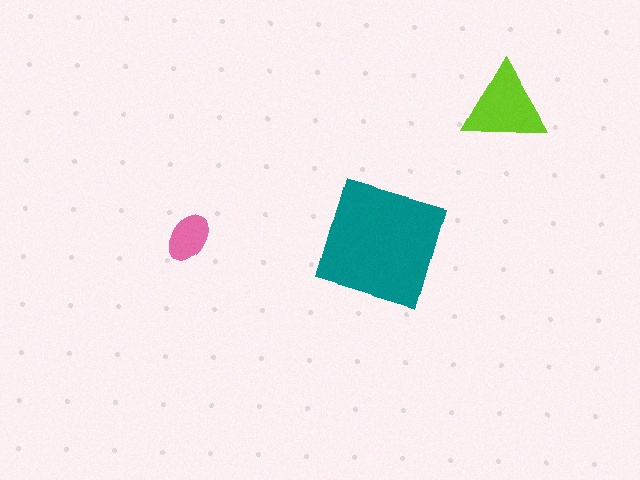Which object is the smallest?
The pink ellipse.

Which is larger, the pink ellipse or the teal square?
The teal square.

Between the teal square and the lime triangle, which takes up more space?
The teal square.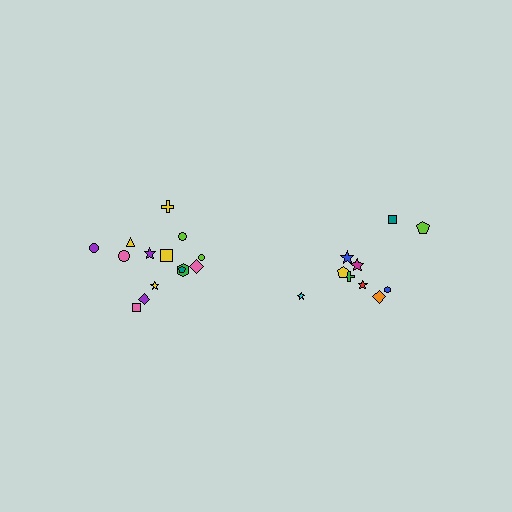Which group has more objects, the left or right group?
The left group.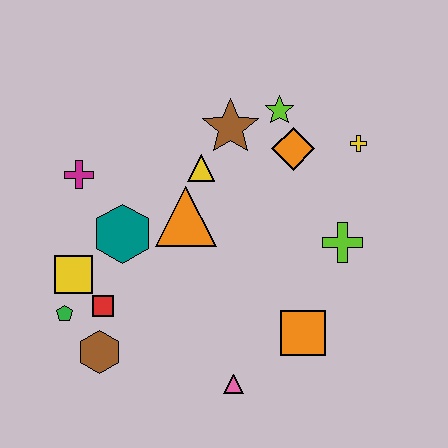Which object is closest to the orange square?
The pink triangle is closest to the orange square.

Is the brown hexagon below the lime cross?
Yes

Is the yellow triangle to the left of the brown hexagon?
No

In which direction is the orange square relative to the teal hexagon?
The orange square is to the right of the teal hexagon.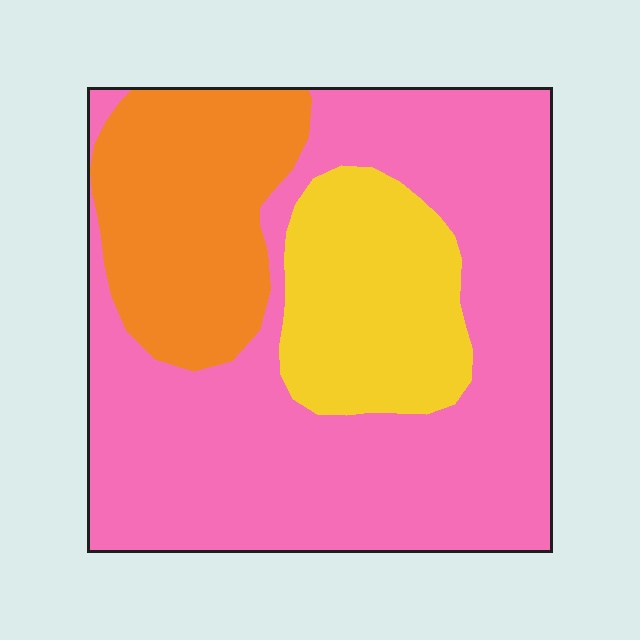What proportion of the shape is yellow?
Yellow takes up about one fifth (1/5) of the shape.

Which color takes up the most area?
Pink, at roughly 60%.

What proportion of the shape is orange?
Orange takes up less than a quarter of the shape.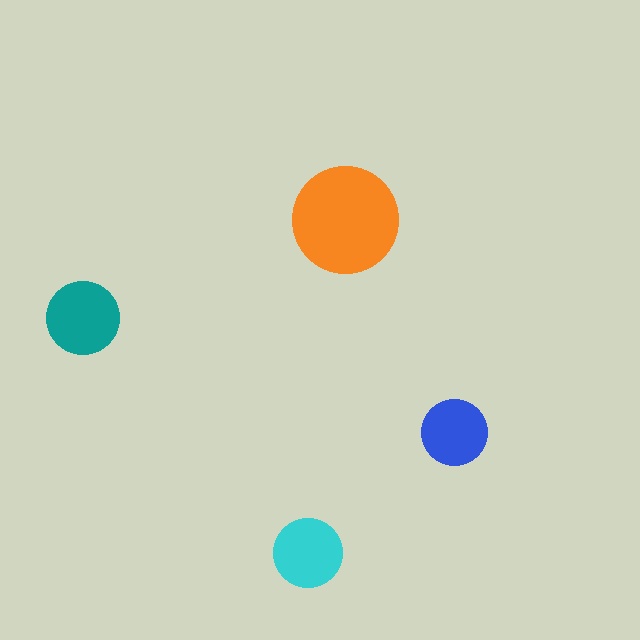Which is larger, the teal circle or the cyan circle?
The teal one.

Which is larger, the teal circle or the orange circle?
The orange one.